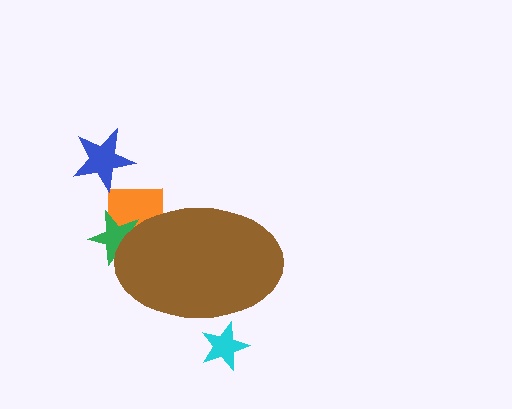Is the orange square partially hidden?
Yes, the orange square is partially hidden behind the brown ellipse.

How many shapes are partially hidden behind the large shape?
3 shapes are partially hidden.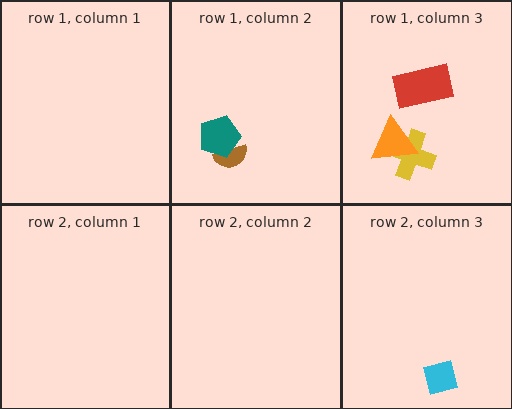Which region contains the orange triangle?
The row 1, column 3 region.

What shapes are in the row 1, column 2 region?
The brown semicircle, the teal pentagon.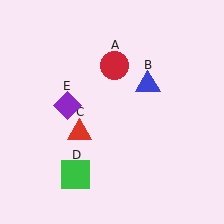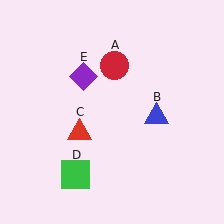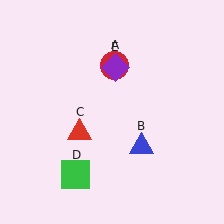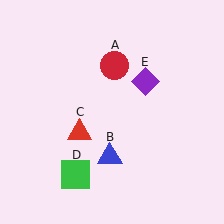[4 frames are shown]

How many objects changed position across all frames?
2 objects changed position: blue triangle (object B), purple diamond (object E).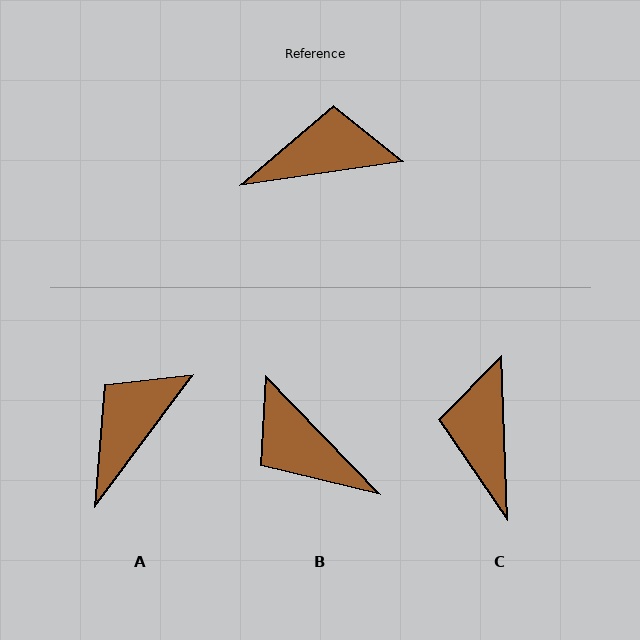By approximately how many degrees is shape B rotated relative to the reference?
Approximately 126 degrees counter-clockwise.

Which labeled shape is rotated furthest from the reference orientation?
B, about 126 degrees away.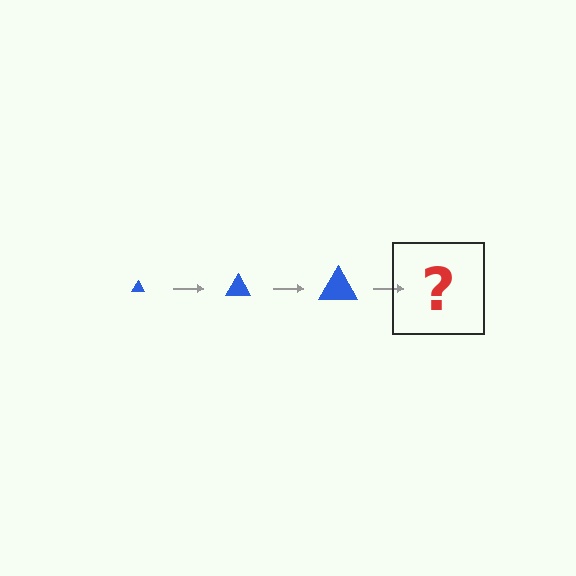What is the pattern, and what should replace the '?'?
The pattern is that the triangle gets progressively larger each step. The '?' should be a blue triangle, larger than the previous one.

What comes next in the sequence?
The next element should be a blue triangle, larger than the previous one.